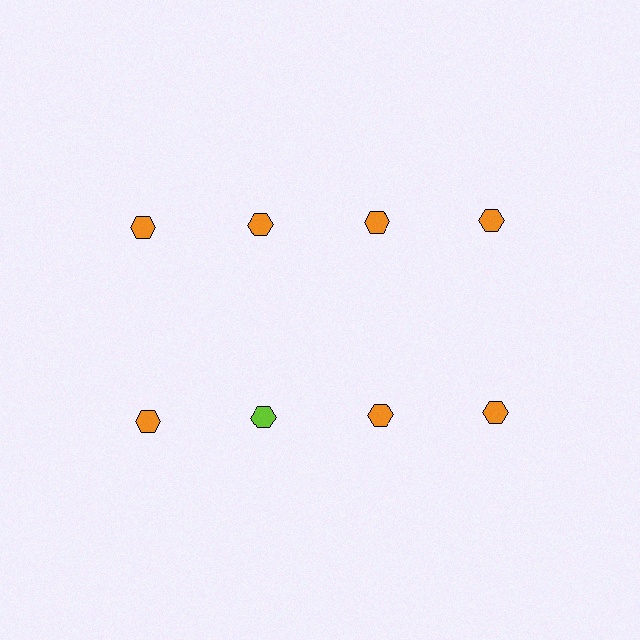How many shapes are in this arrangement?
There are 8 shapes arranged in a grid pattern.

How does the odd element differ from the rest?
It has a different color: lime instead of orange.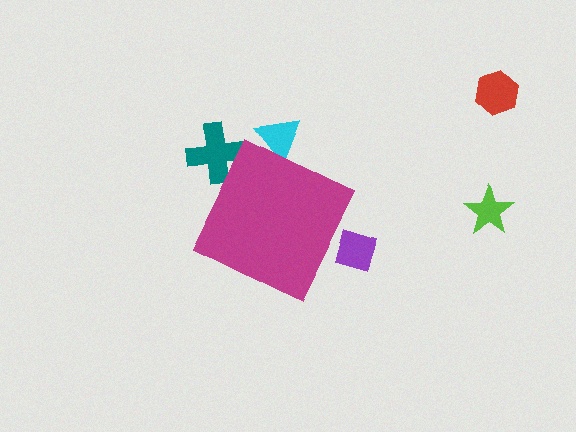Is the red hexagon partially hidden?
No, the red hexagon is fully visible.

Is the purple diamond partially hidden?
Yes, the purple diamond is partially hidden behind the magenta diamond.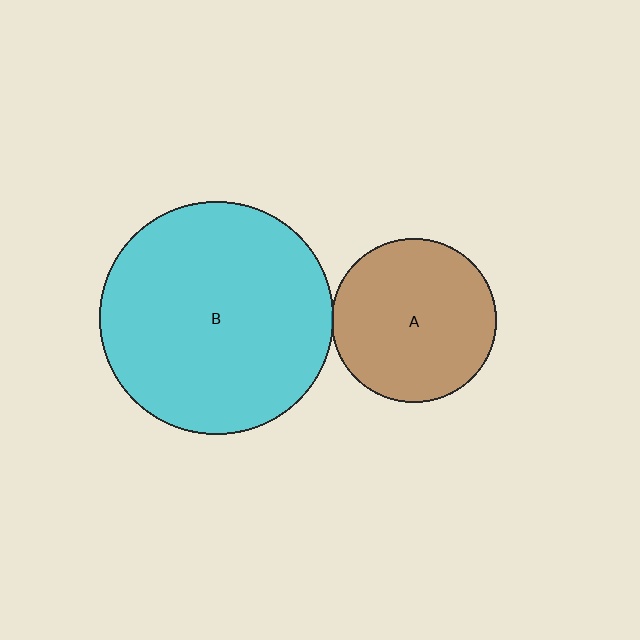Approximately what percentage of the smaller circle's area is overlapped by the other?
Approximately 5%.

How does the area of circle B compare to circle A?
Approximately 2.0 times.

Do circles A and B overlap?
Yes.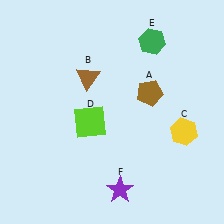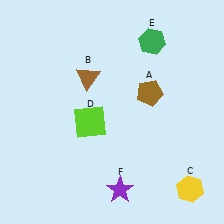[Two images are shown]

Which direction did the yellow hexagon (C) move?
The yellow hexagon (C) moved down.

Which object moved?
The yellow hexagon (C) moved down.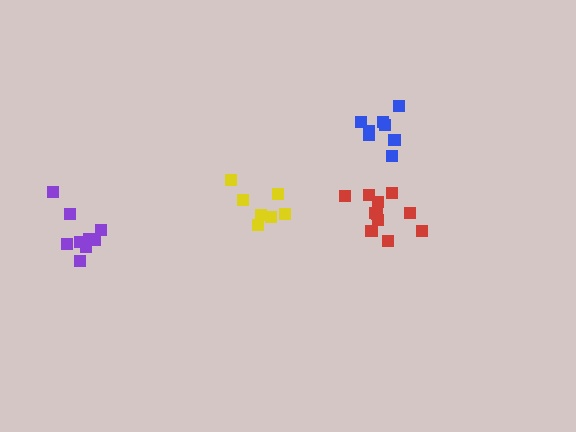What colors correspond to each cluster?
The clusters are colored: blue, red, purple, yellow.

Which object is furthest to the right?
The red cluster is rightmost.